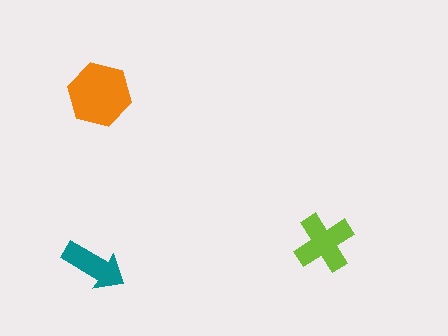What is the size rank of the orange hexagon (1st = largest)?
1st.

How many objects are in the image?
There are 3 objects in the image.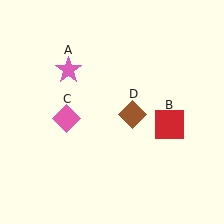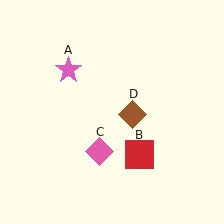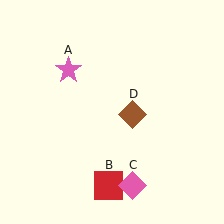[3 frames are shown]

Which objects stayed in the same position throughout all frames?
Pink star (object A) and brown diamond (object D) remained stationary.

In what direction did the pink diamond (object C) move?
The pink diamond (object C) moved down and to the right.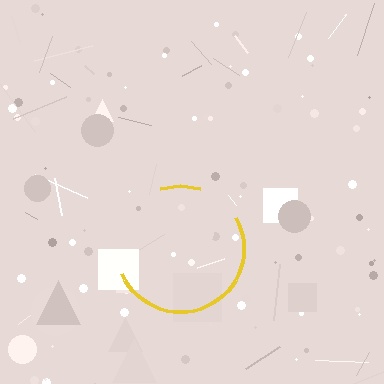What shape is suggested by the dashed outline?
The dashed outline suggests a circle.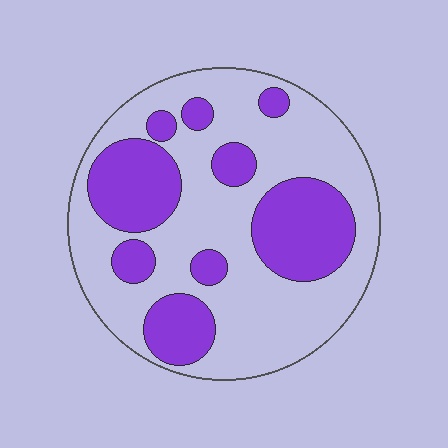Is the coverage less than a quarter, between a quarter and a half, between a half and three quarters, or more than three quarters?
Between a quarter and a half.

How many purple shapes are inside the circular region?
9.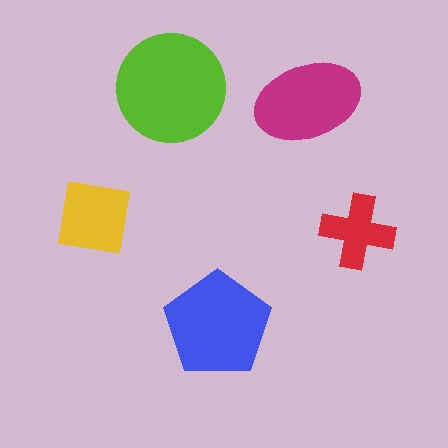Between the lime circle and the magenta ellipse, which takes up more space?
The lime circle.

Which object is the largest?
The lime circle.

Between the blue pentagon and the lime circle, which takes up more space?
The lime circle.